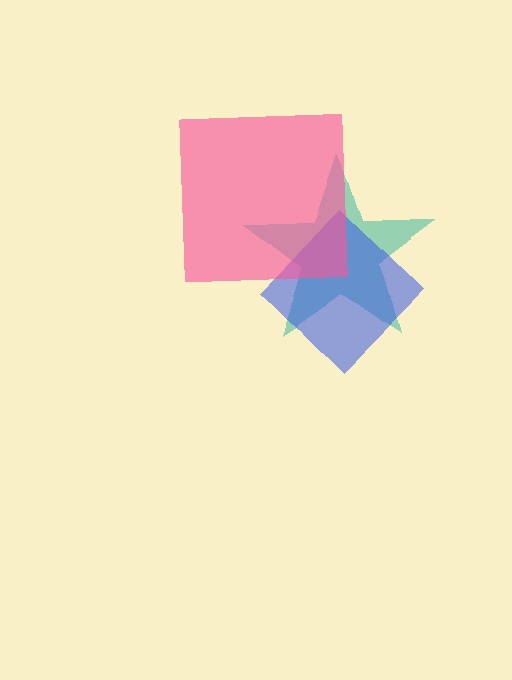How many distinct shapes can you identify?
There are 3 distinct shapes: a teal star, a blue diamond, a pink square.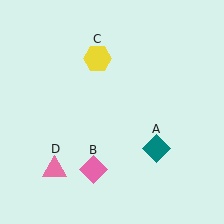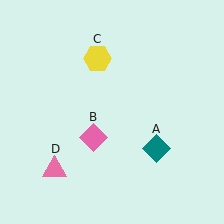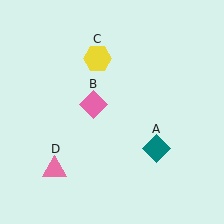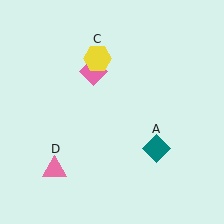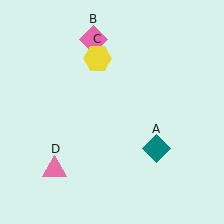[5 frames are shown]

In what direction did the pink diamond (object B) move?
The pink diamond (object B) moved up.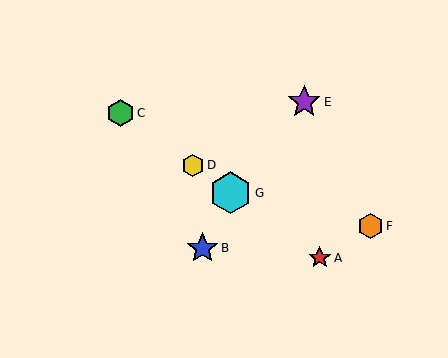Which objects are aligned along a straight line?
Objects A, C, D, G are aligned along a straight line.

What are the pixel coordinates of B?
Object B is at (202, 248).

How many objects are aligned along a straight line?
4 objects (A, C, D, G) are aligned along a straight line.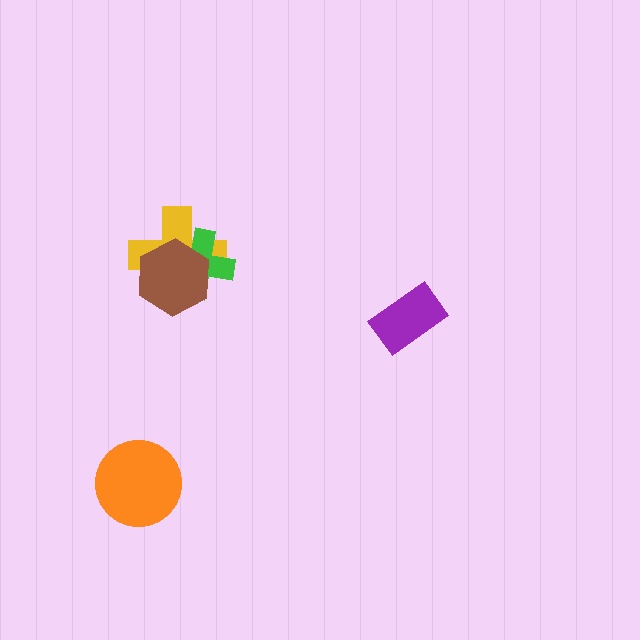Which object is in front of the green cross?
The brown hexagon is in front of the green cross.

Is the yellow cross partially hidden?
Yes, it is partially covered by another shape.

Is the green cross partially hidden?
Yes, it is partially covered by another shape.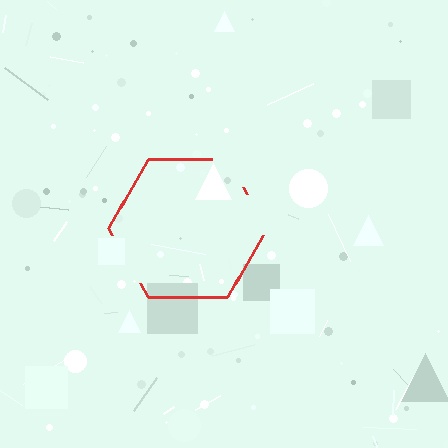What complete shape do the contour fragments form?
The contour fragments form a hexagon.